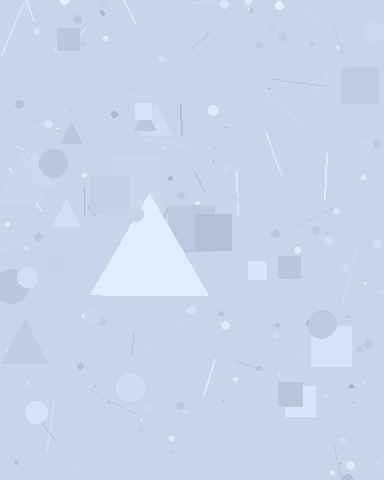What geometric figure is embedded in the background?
A triangle is embedded in the background.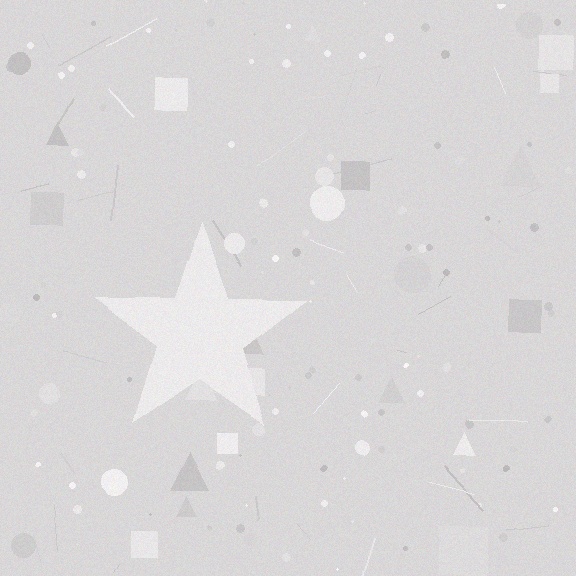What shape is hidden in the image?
A star is hidden in the image.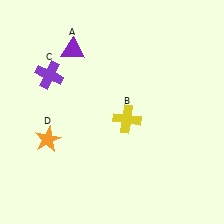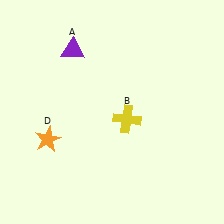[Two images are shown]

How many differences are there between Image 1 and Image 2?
There is 1 difference between the two images.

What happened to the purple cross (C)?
The purple cross (C) was removed in Image 2. It was in the top-left area of Image 1.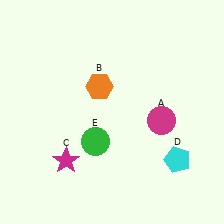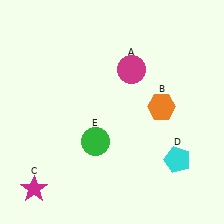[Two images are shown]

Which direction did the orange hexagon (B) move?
The orange hexagon (B) moved right.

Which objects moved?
The objects that moved are: the magenta circle (A), the orange hexagon (B), the magenta star (C).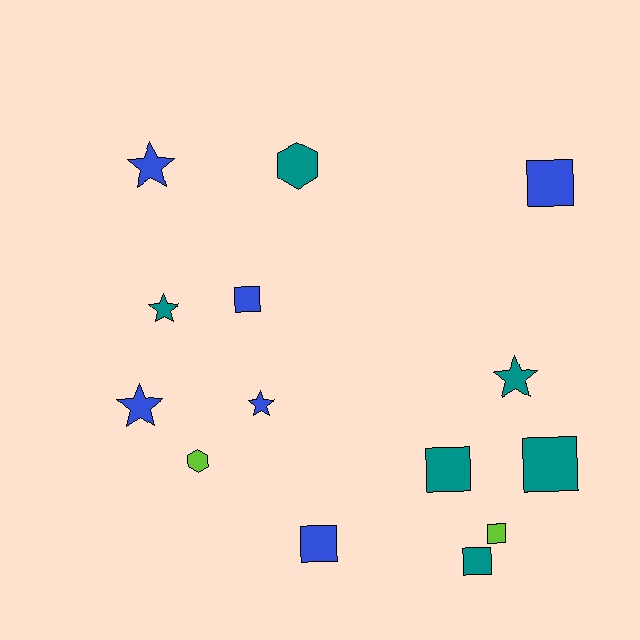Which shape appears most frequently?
Square, with 7 objects.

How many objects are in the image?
There are 14 objects.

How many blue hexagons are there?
There are no blue hexagons.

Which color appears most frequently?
Teal, with 6 objects.